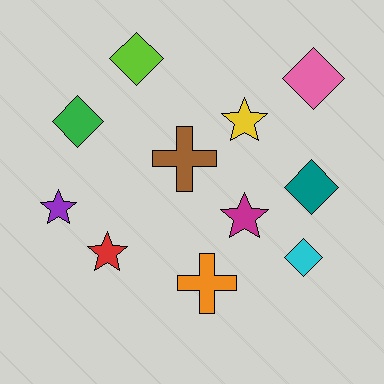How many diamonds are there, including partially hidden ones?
There are 5 diamonds.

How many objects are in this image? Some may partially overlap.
There are 11 objects.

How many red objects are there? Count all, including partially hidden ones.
There is 1 red object.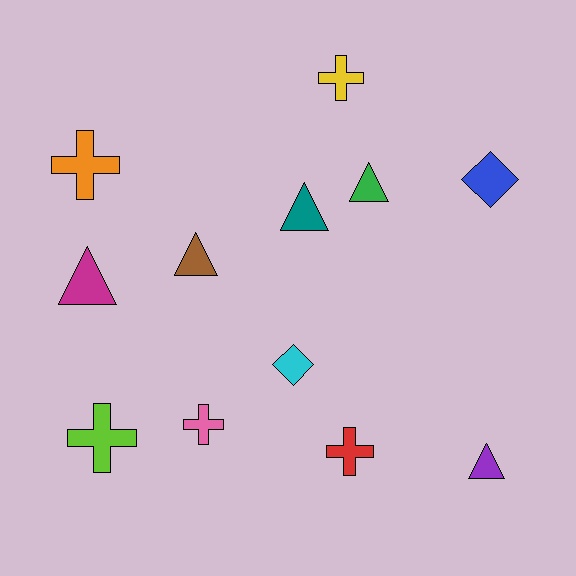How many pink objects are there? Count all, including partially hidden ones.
There is 1 pink object.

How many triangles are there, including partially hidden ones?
There are 5 triangles.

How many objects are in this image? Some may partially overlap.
There are 12 objects.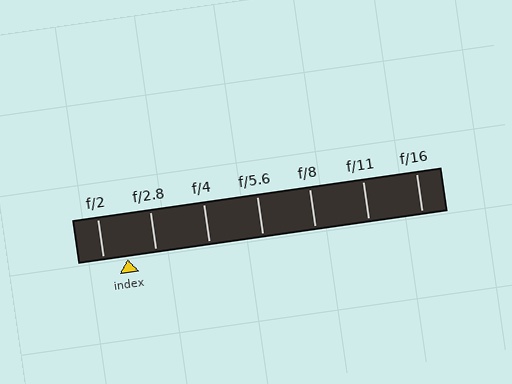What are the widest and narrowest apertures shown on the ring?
The widest aperture shown is f/2 and the narrowest is f/16.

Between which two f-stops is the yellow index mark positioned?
The index mark is between f/2 and f/2.8.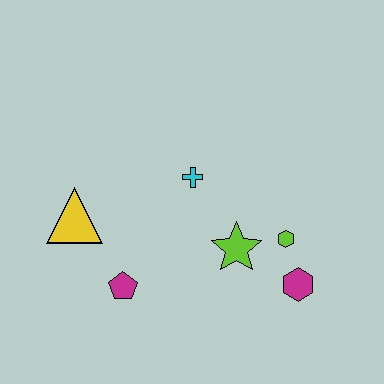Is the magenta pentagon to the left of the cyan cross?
Yes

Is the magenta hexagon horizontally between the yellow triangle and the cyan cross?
No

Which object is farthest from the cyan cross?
The magenta hexagon is farthest from the cyan cross.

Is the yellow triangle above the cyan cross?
No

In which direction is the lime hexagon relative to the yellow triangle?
The lime hexagon is to the right of the yellow triangle.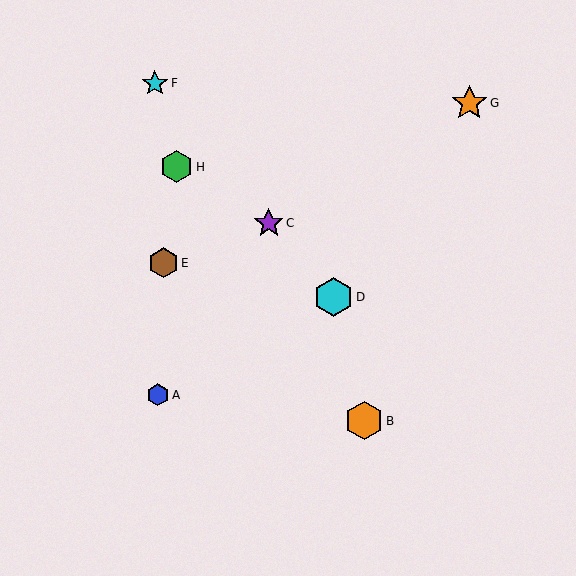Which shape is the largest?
The cyan hexagon (labeled D) is the largest.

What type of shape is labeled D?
Shape D is a cyan hexagon.